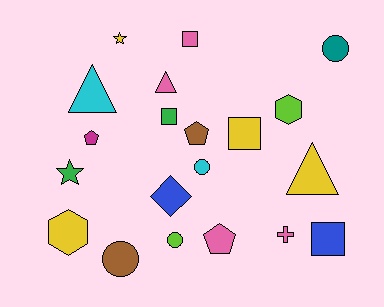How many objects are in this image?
There are 20 objects.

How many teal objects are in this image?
There is 1 teal object.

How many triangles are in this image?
There are 3 triangles.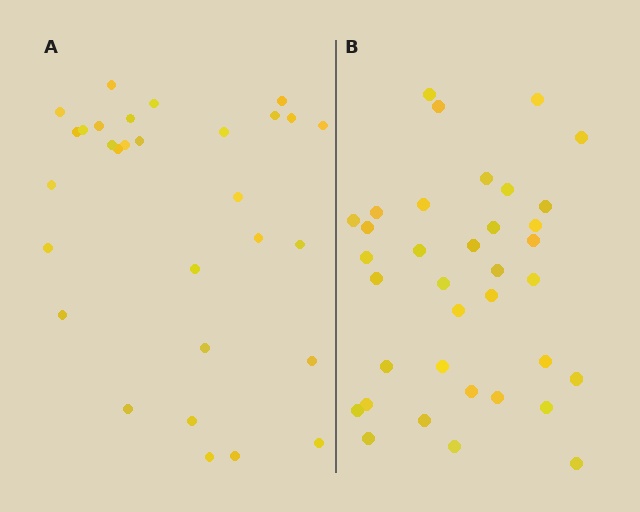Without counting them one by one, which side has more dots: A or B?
Region B (the right region) has more dots.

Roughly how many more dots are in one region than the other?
Region B has about 6 more dots than region A.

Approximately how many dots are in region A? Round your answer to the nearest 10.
About 30 dots.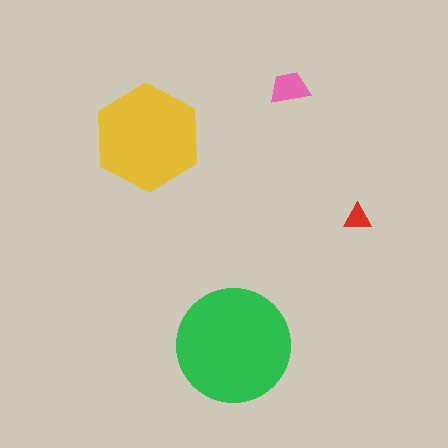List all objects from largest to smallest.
The green circle, the yellow hexagon, the pink trapezoid, the red triangle.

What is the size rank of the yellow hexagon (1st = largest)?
2nd.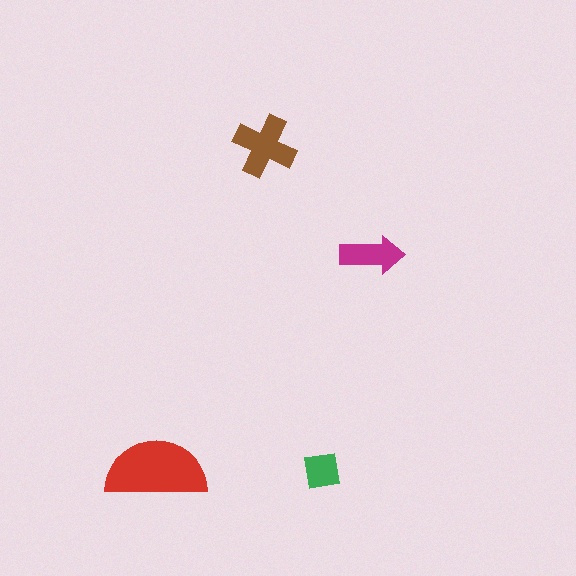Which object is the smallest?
The green square.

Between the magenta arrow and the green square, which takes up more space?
The magenta arrow.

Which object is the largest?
The red semicircle.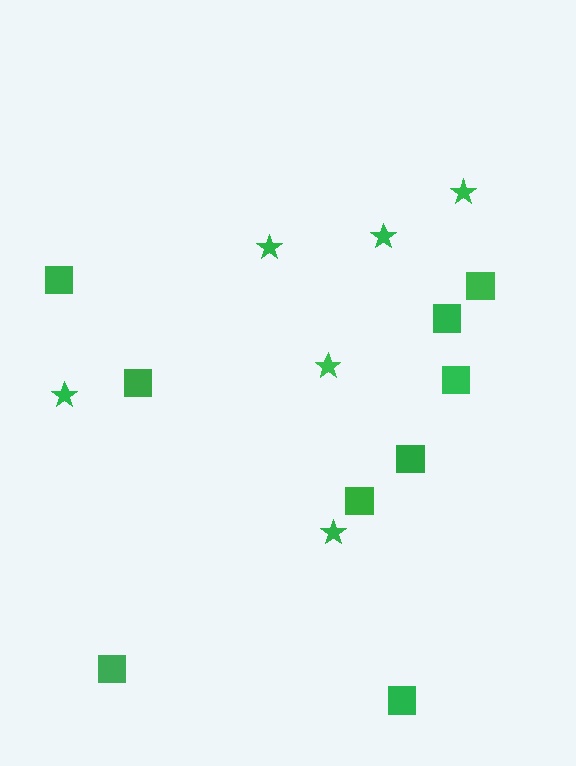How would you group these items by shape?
There are 2 groups: one group of stars (6) and one group of squares (9).